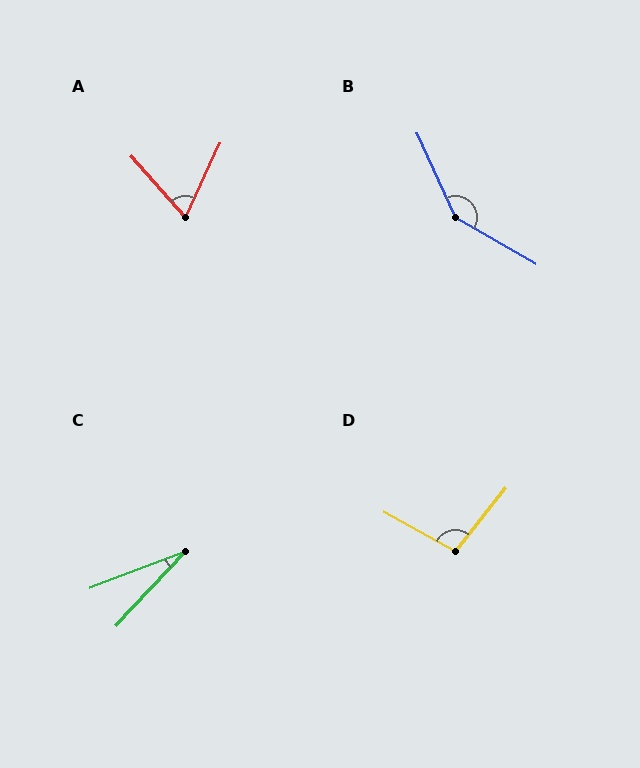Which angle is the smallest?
C, at approximately 26 degrees.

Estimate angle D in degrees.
Approximately 100 degrees.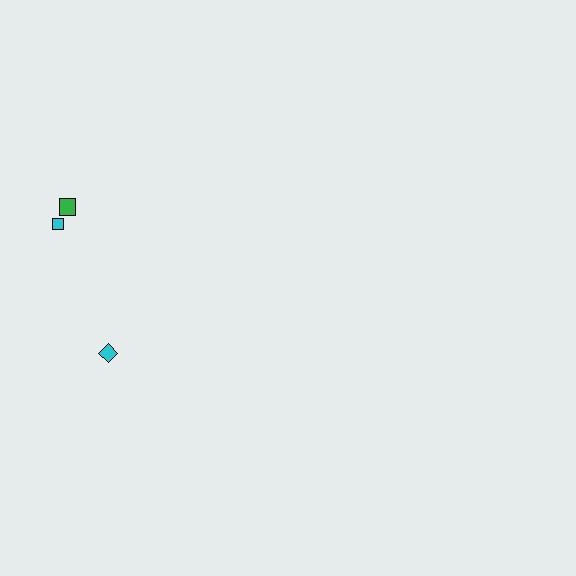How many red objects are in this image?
There are no red objects.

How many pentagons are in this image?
There are no pentagons.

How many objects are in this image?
There are 3 objects.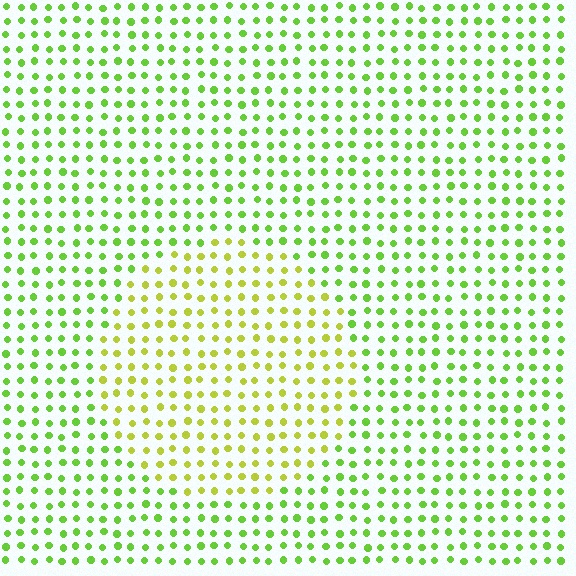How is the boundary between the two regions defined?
The boundary is defined purely by a slight shift in hue (about 32 degrees). Spacing, size, and orientation are identical on both sides.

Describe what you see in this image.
The image is filled with small lime elements in a uniform arrangement. A circle-shaped region is visible where the elements are tinted to a slightly different hue, forming a subtle color boundary.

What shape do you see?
I see a circle.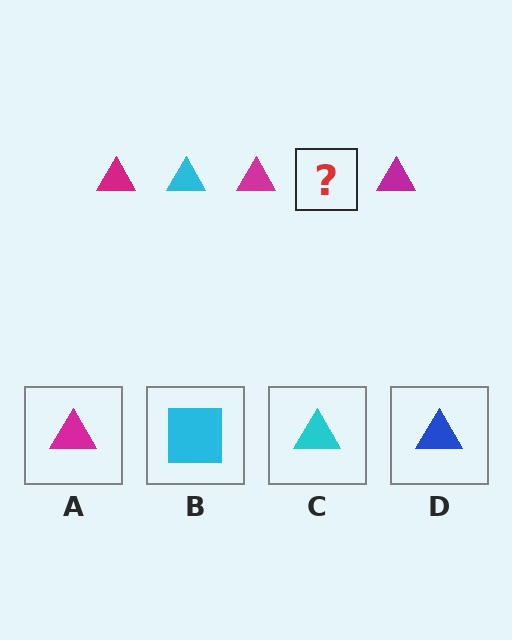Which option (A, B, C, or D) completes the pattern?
C.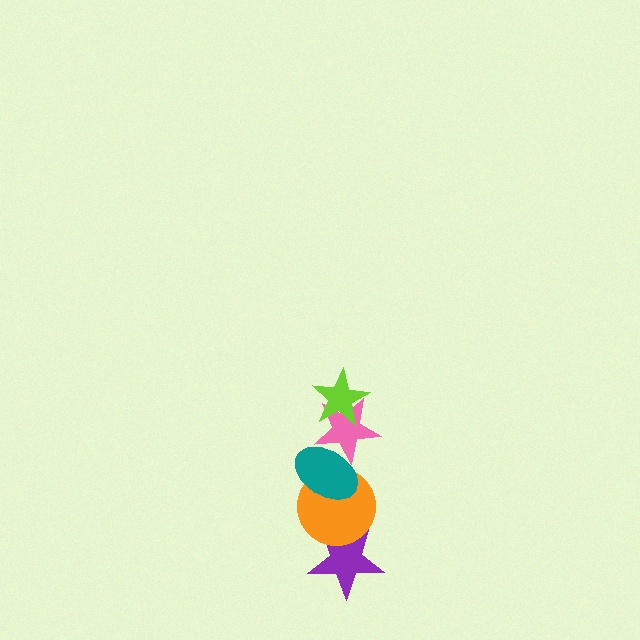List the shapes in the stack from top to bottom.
From top to bottom: the lime star, the pink star, the teal ellipse, the orange circle, the purple star.